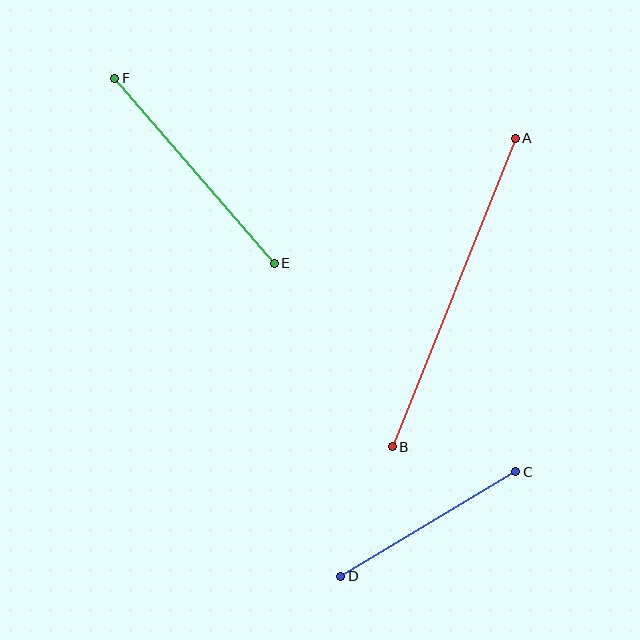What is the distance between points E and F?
The distance is approximately 244 pixels.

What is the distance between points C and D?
The distance is approximately 203 pixels.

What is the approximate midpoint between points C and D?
The midpoint is at approximately (428, 524) pixels.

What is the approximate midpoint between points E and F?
The midpoint is at approximately (194, 171) pixels.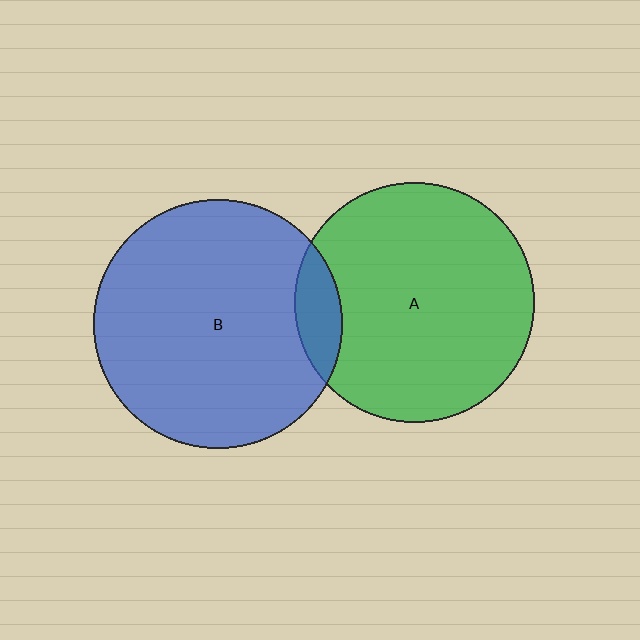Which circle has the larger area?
Circle B (blue).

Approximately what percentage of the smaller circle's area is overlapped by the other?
Approximately 10%.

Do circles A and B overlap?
Yes.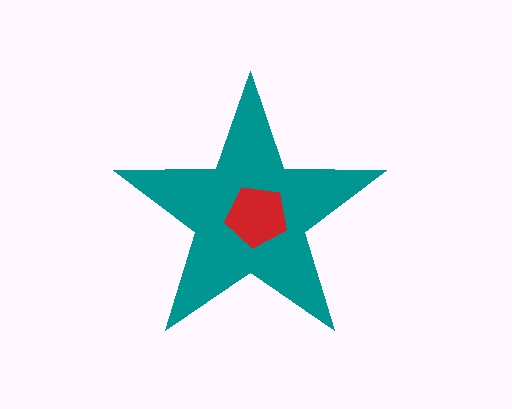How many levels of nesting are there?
2.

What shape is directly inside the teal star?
The red pentagon.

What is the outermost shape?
The teal star.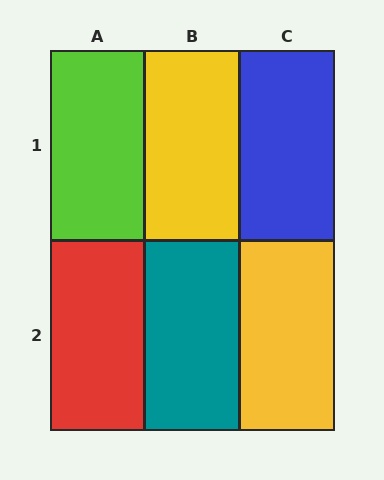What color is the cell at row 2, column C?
Yellow.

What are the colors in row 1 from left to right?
Lime, yellow, blue.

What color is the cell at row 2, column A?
Red.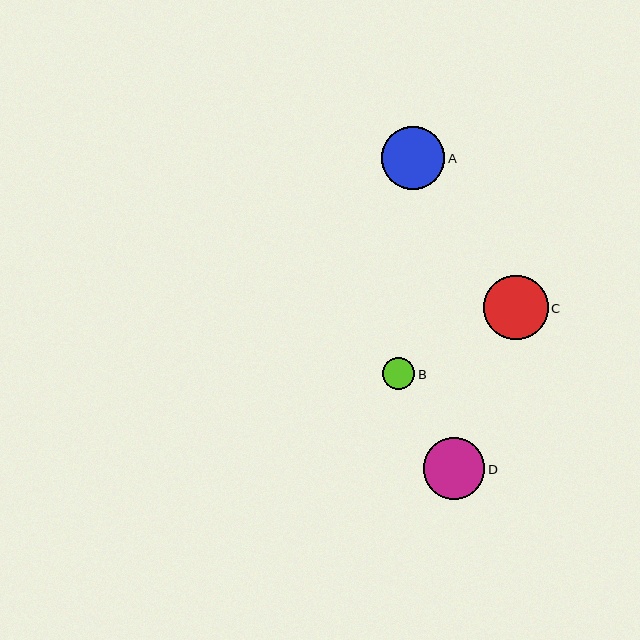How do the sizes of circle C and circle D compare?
Circle C and circle D are approximately the same size.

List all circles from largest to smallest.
From largest to smallest: C, A, D, B.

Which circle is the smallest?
Circle B is the smallest with a size of approximately 32 pixels.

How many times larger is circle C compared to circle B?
Circle C is approximately 2.0 times the size of circle B.